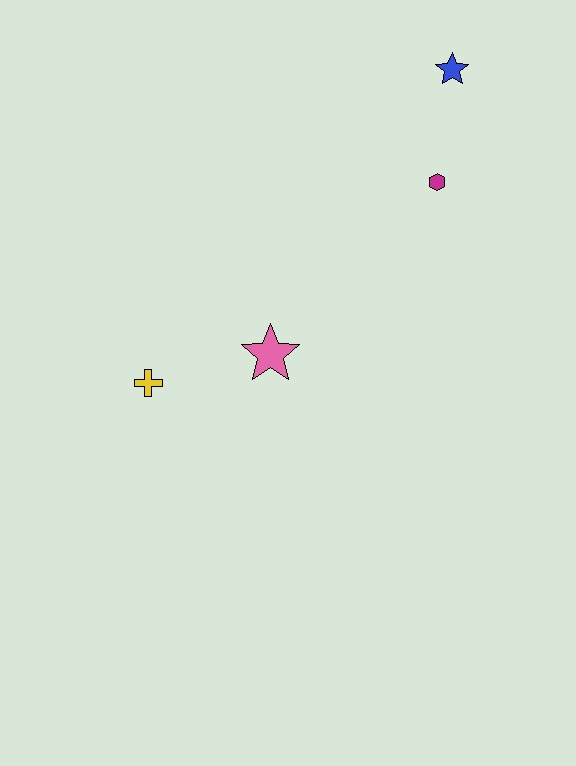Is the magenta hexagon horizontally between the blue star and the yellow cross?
Yes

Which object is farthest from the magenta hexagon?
The yellow cross is farthest from the magenta hexagon.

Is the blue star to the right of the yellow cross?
Yes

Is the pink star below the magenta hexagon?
Yes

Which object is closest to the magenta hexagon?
The blue star is closest to the magenta hexagon.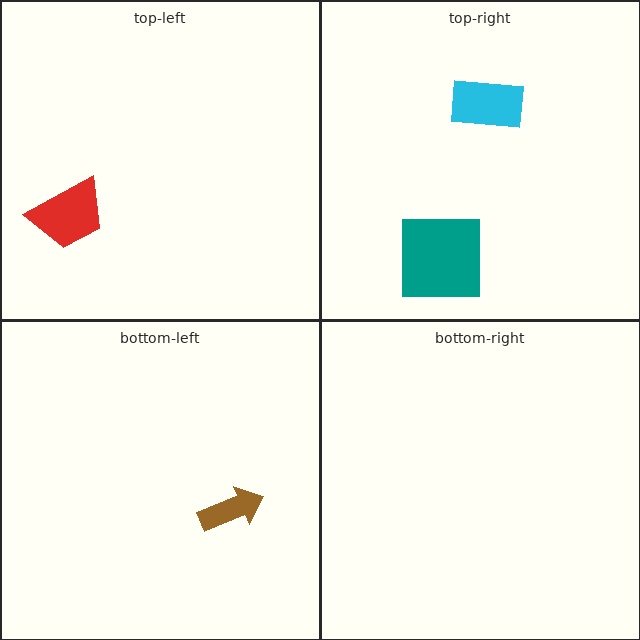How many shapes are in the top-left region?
1.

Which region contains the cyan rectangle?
The top-right region.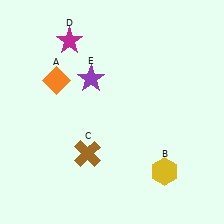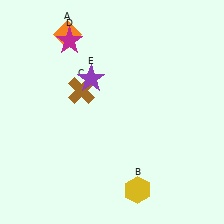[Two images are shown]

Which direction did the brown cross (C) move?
The brown cross (C) moved up.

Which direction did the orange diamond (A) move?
The orange diamond (A) moved up.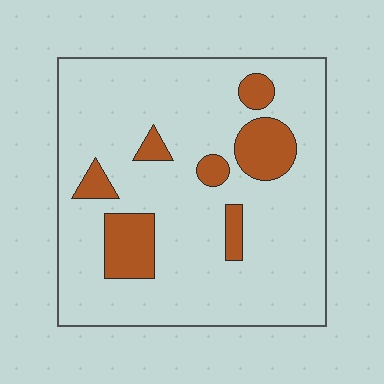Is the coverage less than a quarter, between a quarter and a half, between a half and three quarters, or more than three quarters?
Less than a quarter.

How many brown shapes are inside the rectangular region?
7.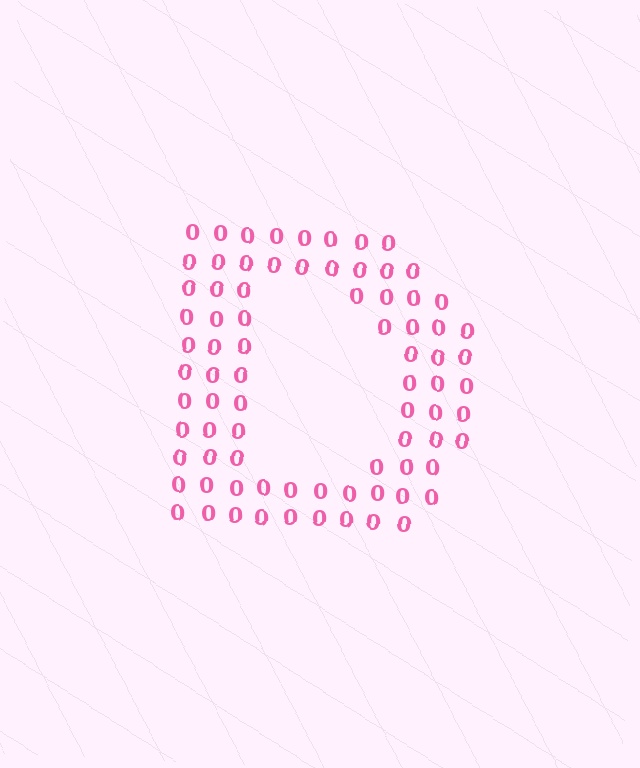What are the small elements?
The small elements are digit 0's.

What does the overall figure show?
The overall figure shows the letter D.